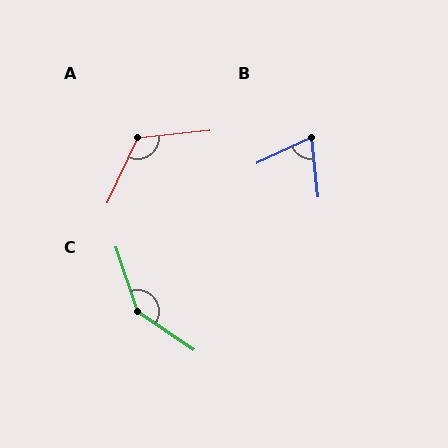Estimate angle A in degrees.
Approximately 121 degrees.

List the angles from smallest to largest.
B (71°), A (121°), C (143°).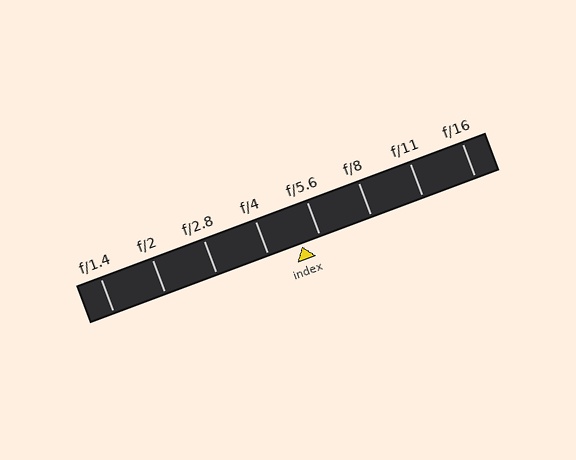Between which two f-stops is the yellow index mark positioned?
The index mark is between f/4 and f/5.6.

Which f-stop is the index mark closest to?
The index mark is closest to f/5.6.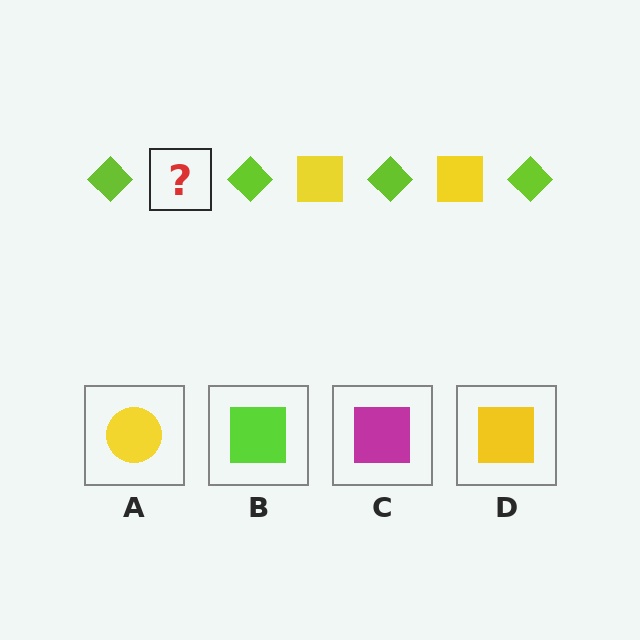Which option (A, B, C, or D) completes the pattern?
D.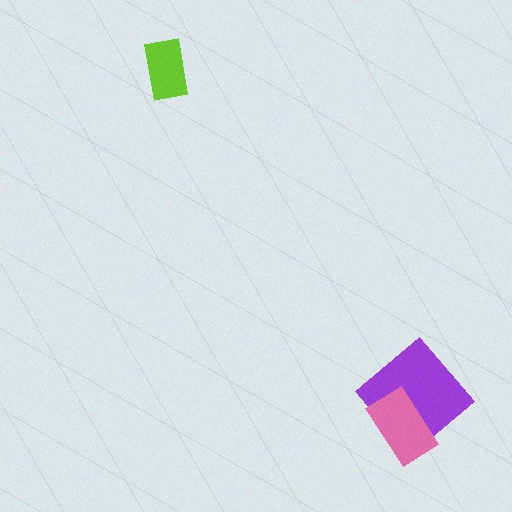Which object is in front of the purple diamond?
The pink rectangle is in front of the purple diamond.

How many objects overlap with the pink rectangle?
1 object overlaps with the pink rectangle.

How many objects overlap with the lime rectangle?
0 objects overlap with the lime rectangle.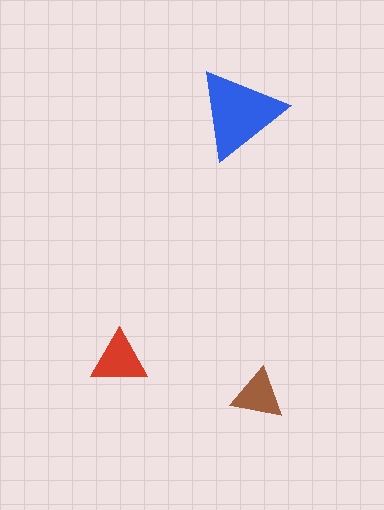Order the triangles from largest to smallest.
the blue one, the red one, the brown one.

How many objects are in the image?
There are 3 objects in the image.